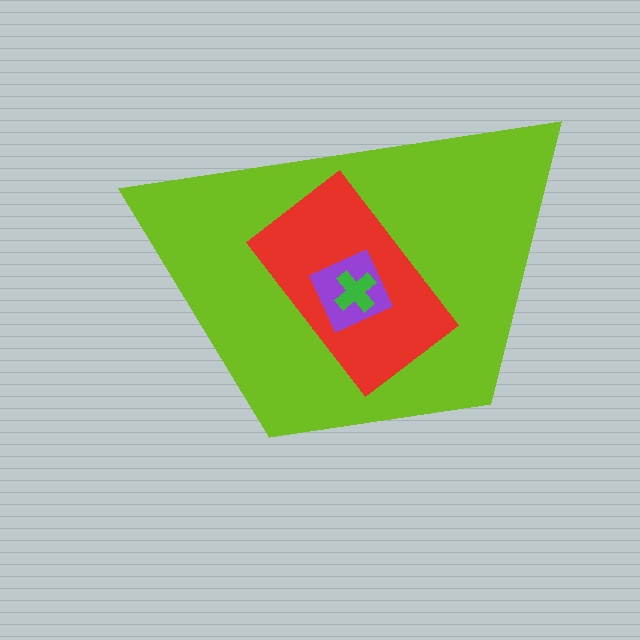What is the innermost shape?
The green cross.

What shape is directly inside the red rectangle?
The purple square.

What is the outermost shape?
The lime trapezoid.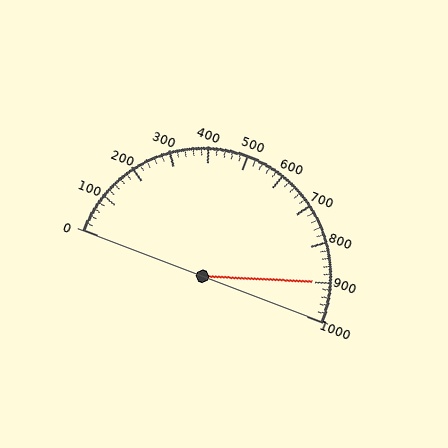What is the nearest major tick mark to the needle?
The nearest major tick mark is 900.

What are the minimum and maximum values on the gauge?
The gauge ranges from 0 to 1000.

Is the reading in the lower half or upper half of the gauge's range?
The reading is in the upper half of the range (0 to 1000).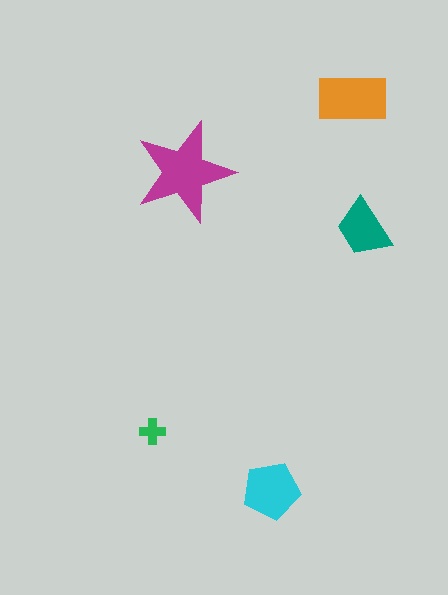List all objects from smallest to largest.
The green cross, the teal trapezoid, the cyan pentagon, the orange rectangle, the magenta star.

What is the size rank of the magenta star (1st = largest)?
1st.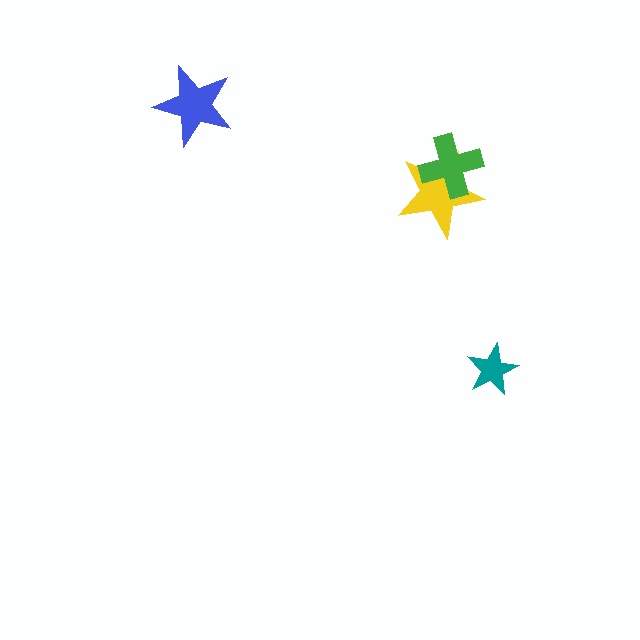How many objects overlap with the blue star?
0 objects overlap with the blue star.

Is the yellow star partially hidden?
Yes, it is partially covered by another shape.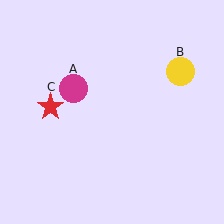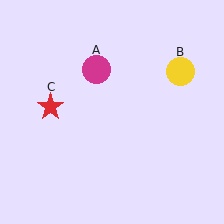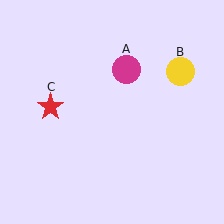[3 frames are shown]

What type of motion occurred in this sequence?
The magenta circle (object A) rotated clockwise around the center of the scene.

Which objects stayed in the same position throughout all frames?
Yellow circle (object B) and red star (object C) remained stationary.